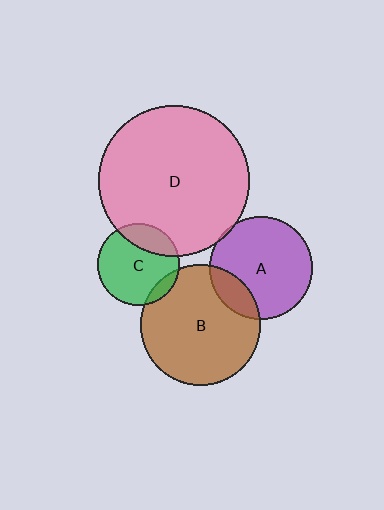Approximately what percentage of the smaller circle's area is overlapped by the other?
Approximately 5%.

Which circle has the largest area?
Circle D (pink).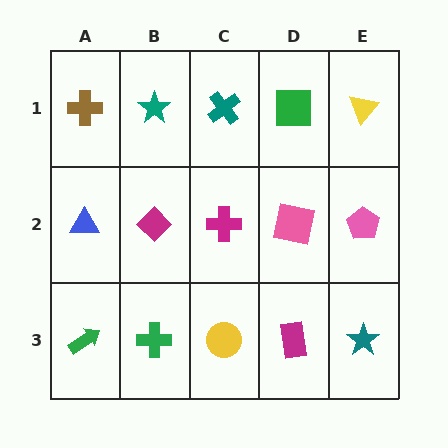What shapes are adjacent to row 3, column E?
A pink pentagon (row 2, column E), a magenta rectangle (row 3, column D).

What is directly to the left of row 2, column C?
A magenta diamond.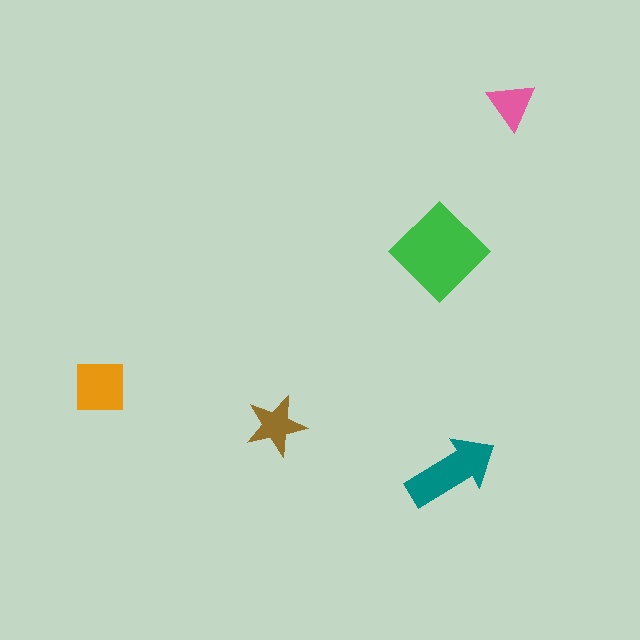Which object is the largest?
The green diamond.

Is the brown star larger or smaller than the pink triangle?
Larger.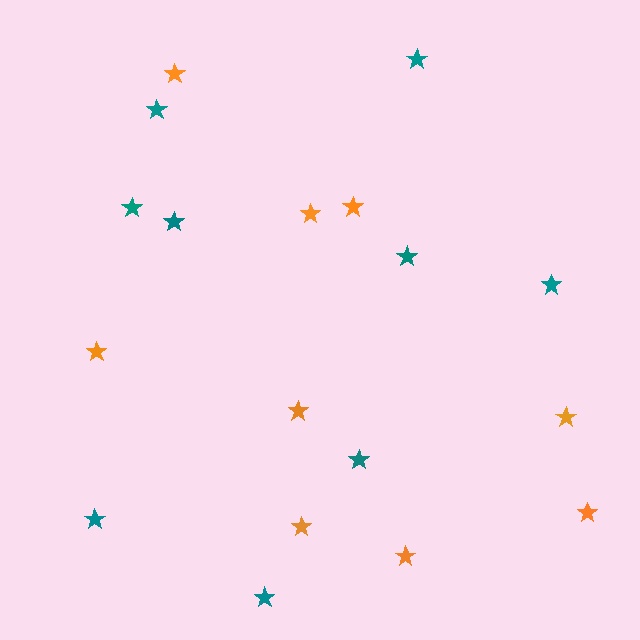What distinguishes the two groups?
There are 2 groups: one group of orange stars (9) and one group of teal stars (9).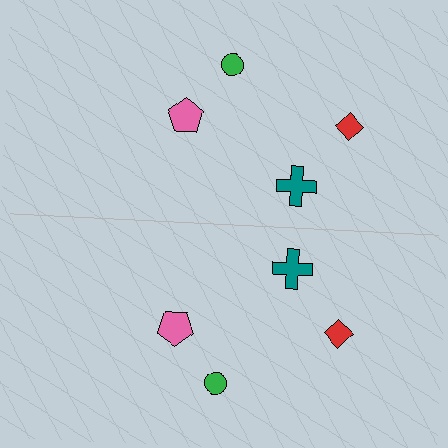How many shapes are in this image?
There are 8 shapes in this image.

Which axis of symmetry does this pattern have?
The pattern has a horizontal axis of symmetry running through the center of the image.